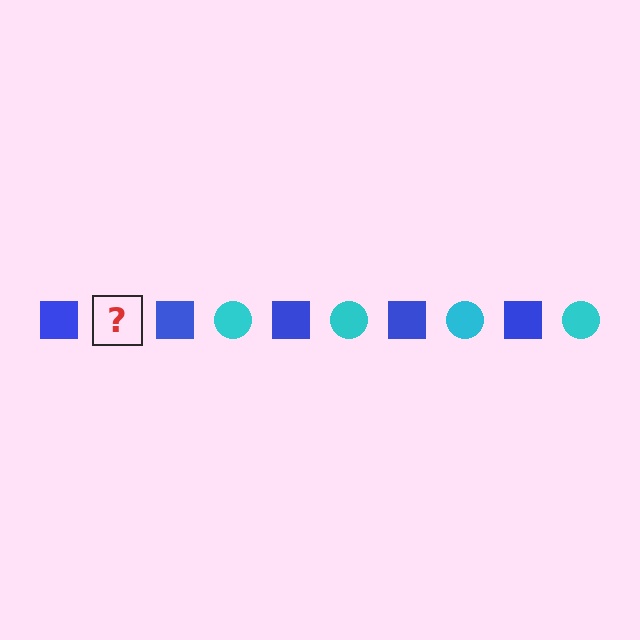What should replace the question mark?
The question mark should be replaced with a cyan circle.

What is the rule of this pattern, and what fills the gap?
The rule is that the pattern alternates between blue square and cyan circle. The gap should be filled with a cyan circle.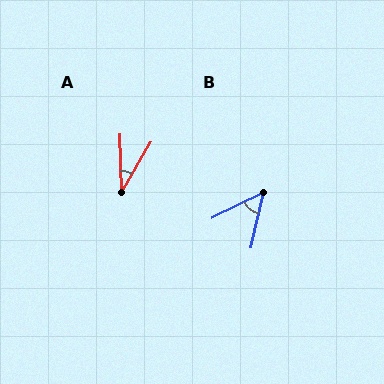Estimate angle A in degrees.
Approximately 31 degrees.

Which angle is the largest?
B, at approximately 51 degrees.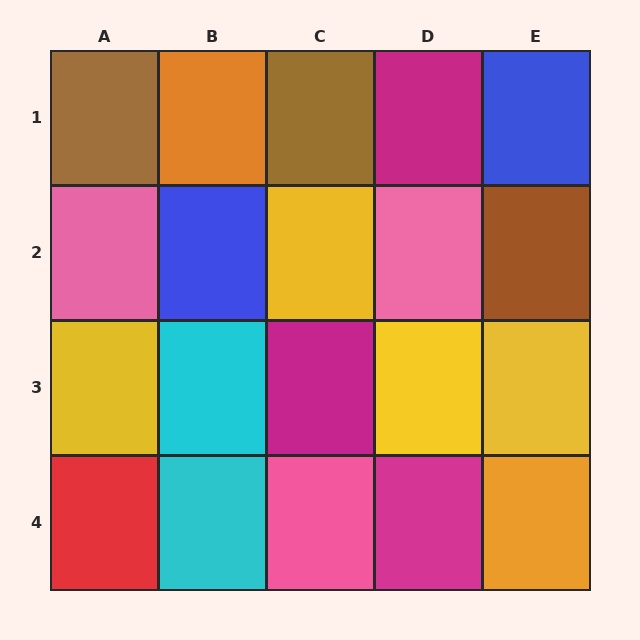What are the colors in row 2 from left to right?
Pink, blue, yellow, pink, brown.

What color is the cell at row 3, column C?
Magenta.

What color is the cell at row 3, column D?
Yellow.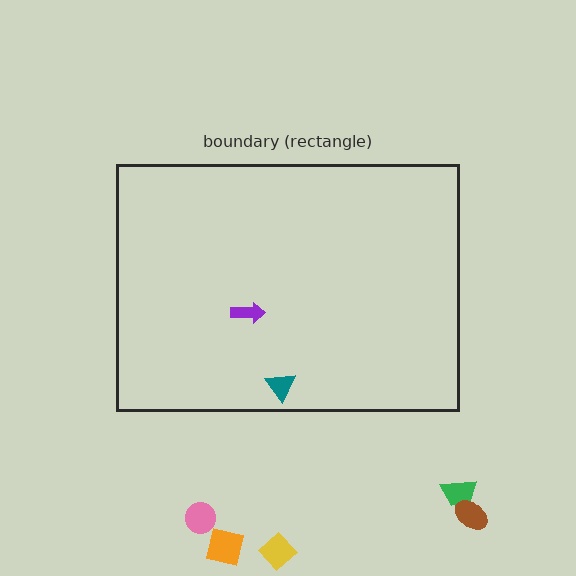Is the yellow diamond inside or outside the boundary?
Outside.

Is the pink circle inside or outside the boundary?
Outside.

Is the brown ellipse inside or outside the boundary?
Outside.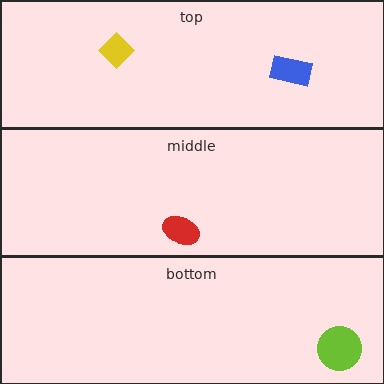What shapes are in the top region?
The blue rectangle, the yellow diamond.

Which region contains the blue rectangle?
The top region.